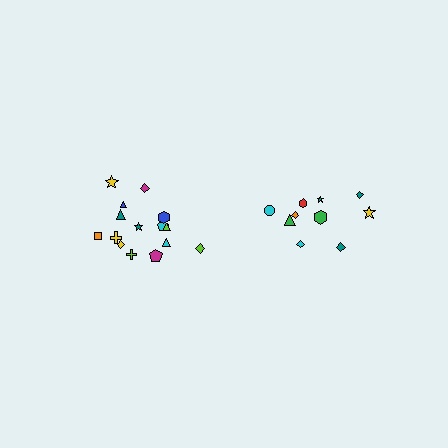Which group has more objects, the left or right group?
The left group.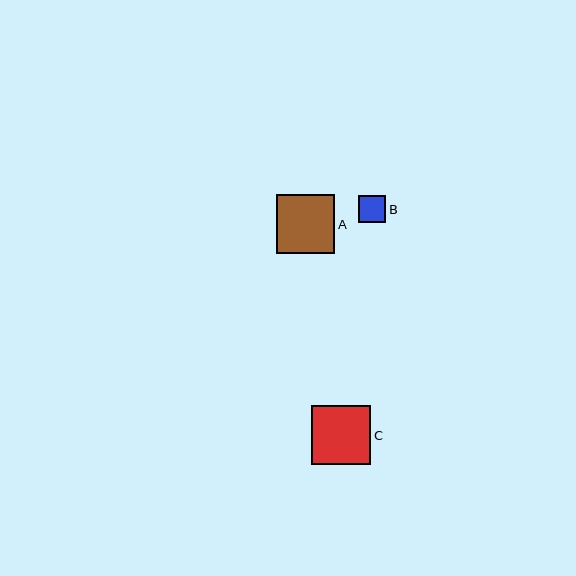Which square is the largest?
Square C is the largest with a size of approximately 59 pixels.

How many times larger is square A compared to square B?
Square A is approximately 2.2 times the size of square B.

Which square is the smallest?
Square B is the smallest with a size of approximately 27 pixels.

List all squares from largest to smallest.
From largest to smallest: C, A, B.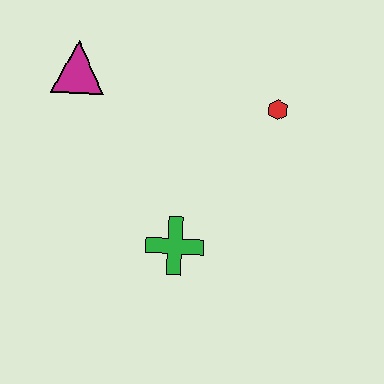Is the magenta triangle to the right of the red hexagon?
No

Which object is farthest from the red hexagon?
The magenta triangle is farthest from the red hexagon.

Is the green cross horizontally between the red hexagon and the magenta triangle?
Yes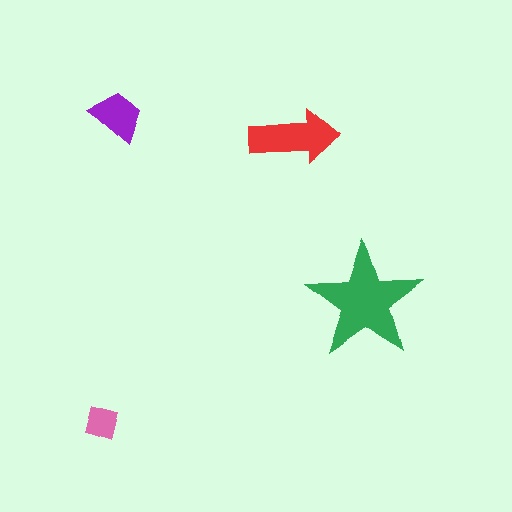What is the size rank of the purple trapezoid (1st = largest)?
3rd.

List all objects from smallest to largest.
The pink square, the purple trapezoid, the red arrow, the green star.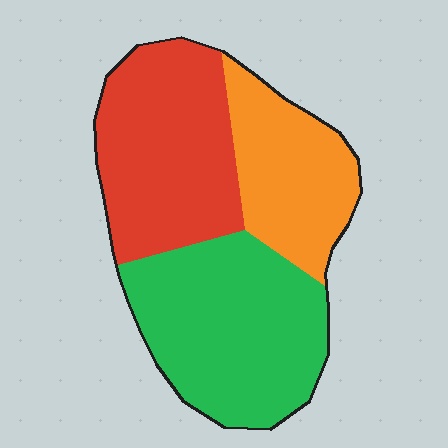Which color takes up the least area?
Orange, at roughly 25%.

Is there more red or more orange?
Red.